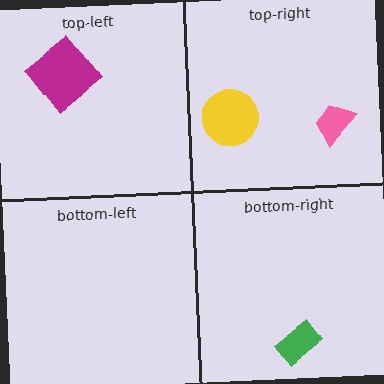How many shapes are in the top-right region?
2.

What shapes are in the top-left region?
The magenta diamond.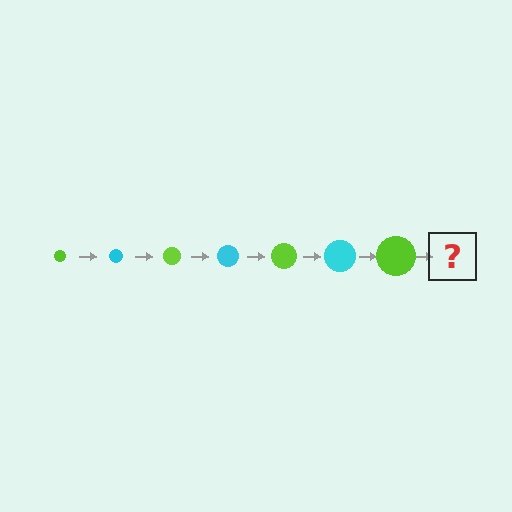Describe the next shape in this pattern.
It should be a cyan circle, larger than the previous one.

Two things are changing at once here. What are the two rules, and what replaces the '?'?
The two rules are that the circle grows larger each step and the color cycles through lime and cyan. The '?' should be a cyan circle, larger than the previous one.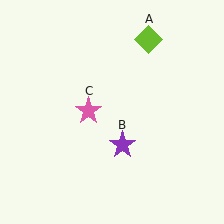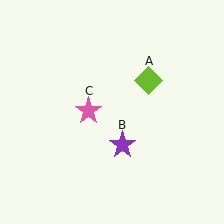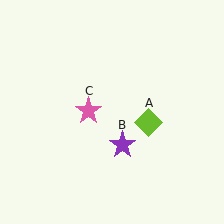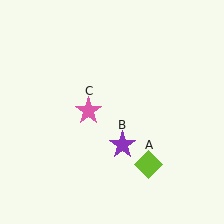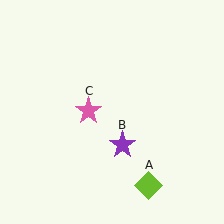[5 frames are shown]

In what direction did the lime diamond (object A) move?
The lime diamond (object A) moved down.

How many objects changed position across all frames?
1 object changed position: lime diamond (object A).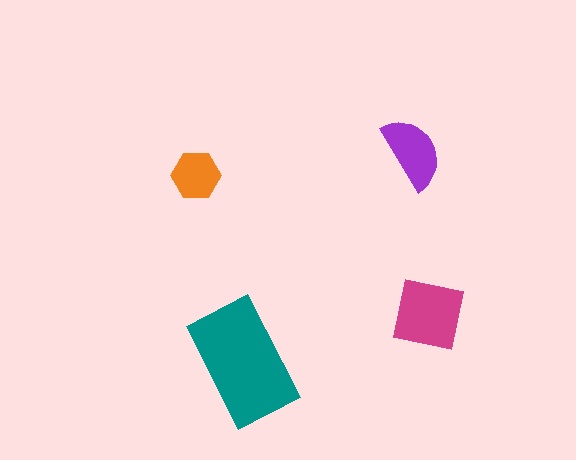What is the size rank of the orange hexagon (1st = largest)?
4th.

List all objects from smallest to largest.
The orange hexagon, the purple semicircle, the magenta square, the teal rectangle.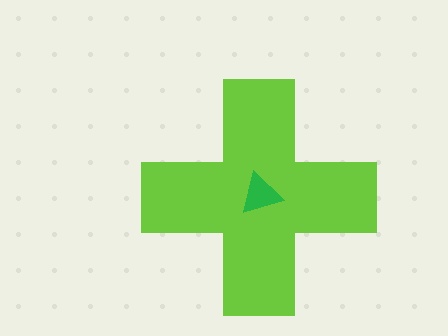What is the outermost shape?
The lime cross.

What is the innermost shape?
The green triangle.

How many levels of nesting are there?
2.